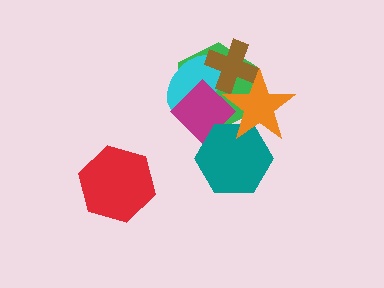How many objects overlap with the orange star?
4 objects overlap with the orange star.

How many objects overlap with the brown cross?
3 objects overlap with the brown cross.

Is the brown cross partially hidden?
Yes, it is partially covered by another shape.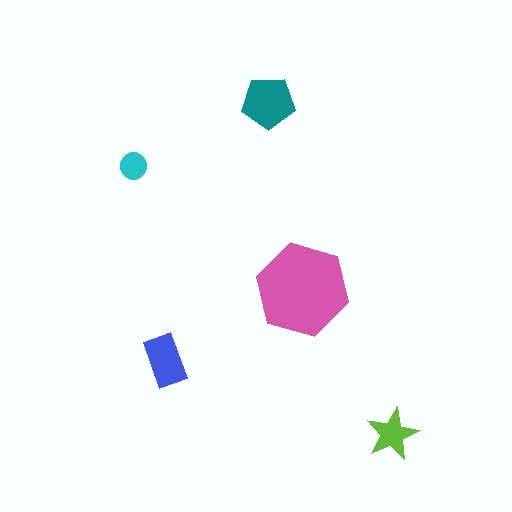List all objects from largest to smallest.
The pink hexagon, the teal pentagon, the blue rectangle, the lime star, the cyan circle.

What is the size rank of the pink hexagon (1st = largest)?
1st.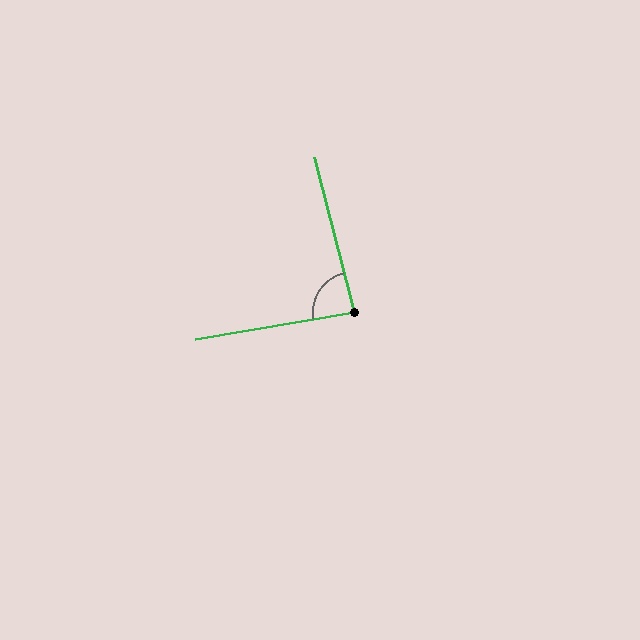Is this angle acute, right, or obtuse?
It is approximately a right angle.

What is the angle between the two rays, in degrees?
Approximately 85 degrees.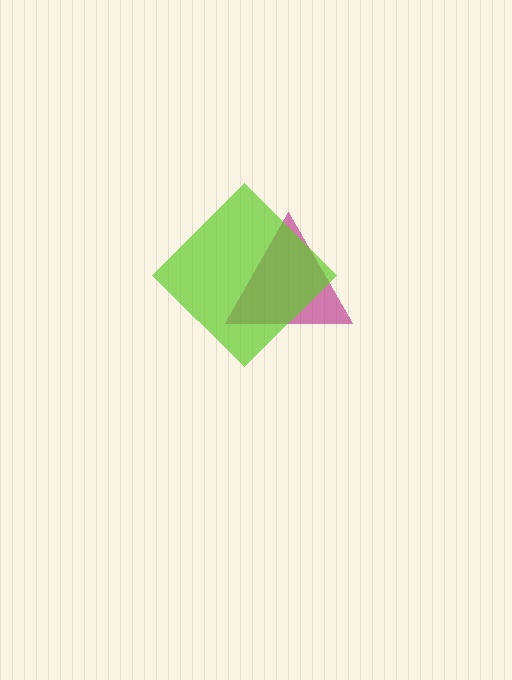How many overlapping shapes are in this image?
There are 2 overlapping shapes in the image.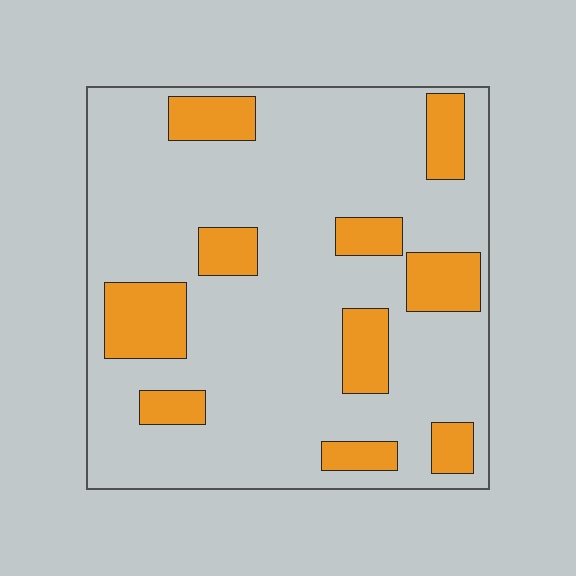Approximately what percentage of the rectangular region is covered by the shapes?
Approximately 20%.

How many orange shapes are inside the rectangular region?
10.